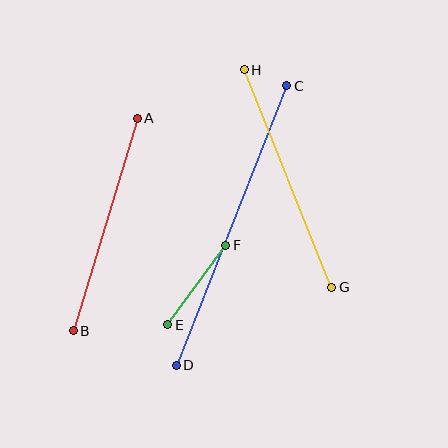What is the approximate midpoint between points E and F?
The midpoint is at approximately (197, 285) pixels.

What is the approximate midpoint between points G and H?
The midpoint is at approximately (288, 179) pixels.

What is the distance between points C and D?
The distance is approximately 301 pixels.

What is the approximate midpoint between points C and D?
The midpoint is at approximately (232, 226) pixels.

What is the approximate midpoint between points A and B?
The midpoint is at approximately (105, 225) pixels.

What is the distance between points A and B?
The distance is approximately 222 pixels.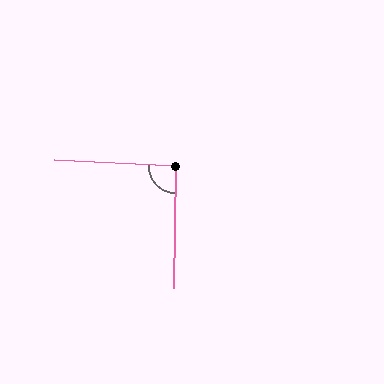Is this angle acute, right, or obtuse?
It is approximately a right angle.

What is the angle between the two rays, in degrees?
Approximately 92 degrees.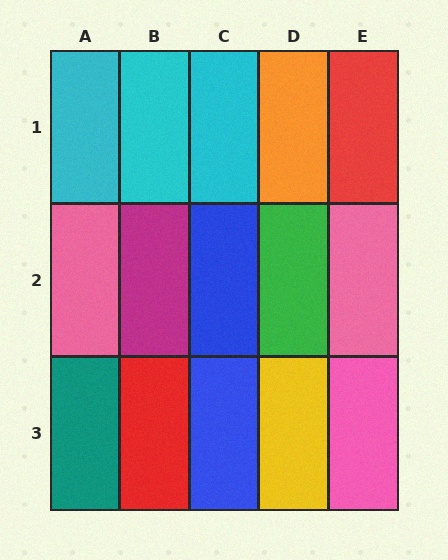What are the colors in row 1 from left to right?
Cyan, cyan, cyan, orange, red.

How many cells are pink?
3 cells are pink.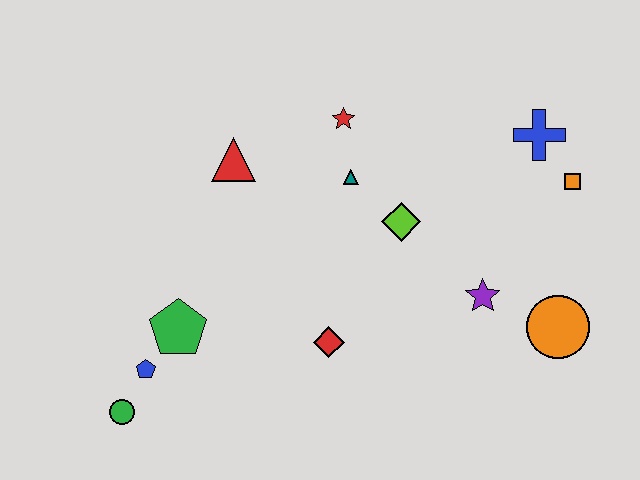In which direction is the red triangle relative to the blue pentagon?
The red triangle is above the blue pentagon.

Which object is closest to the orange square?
The blue cross is closest to the orange square.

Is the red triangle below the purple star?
No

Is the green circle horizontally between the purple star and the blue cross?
No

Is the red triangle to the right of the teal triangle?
No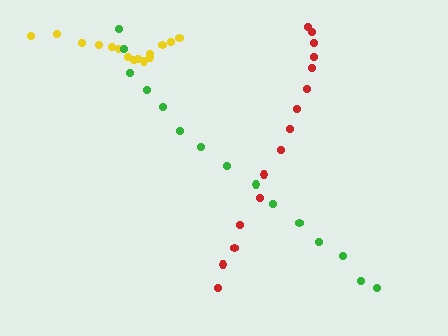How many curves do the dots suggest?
There are 3 distinct paths.